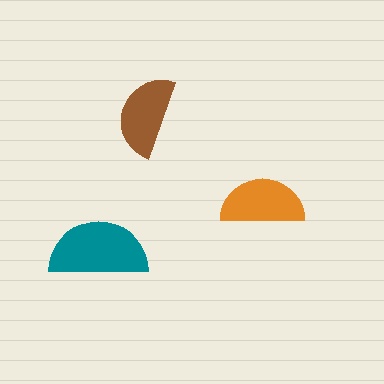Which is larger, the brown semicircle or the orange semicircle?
The orange one.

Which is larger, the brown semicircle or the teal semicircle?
The teal one.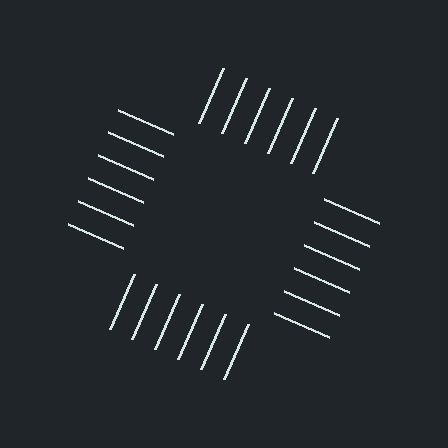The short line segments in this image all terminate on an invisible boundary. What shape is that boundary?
An illusory square — the line segments terminate on its edges but no continuous stroke is drawn.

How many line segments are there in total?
24 — 6 along each of the 4 edges.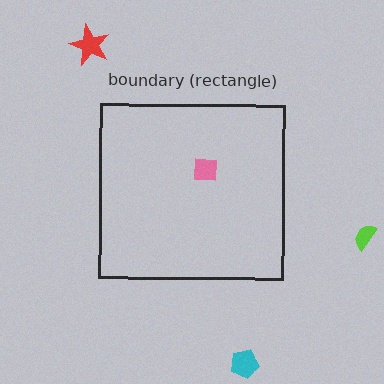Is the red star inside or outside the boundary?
Outside.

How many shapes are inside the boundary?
1 inside, 3 outside.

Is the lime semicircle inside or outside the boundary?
Outside.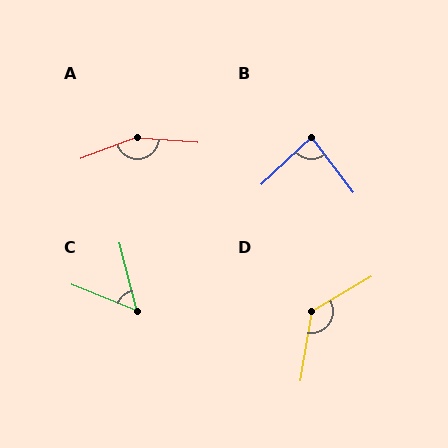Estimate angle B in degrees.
Approximately 84 degrees.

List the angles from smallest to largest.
C (54°), B (84°), D (129°), A (155°).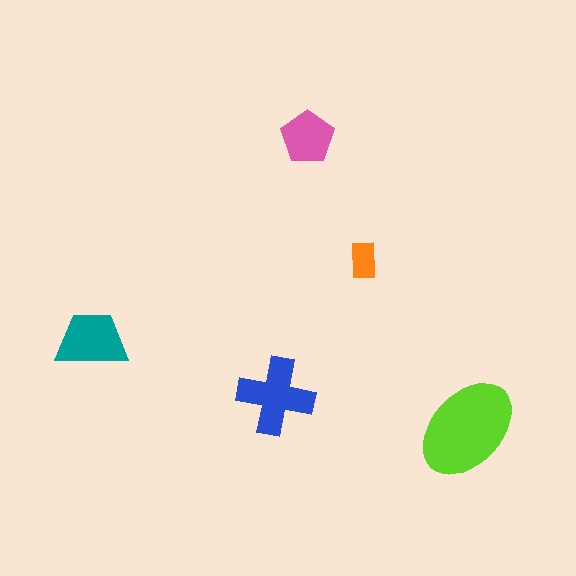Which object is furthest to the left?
The teal trapezoid is leftmost.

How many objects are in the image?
There are 5 objects in the image.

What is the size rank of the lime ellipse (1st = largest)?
1st.